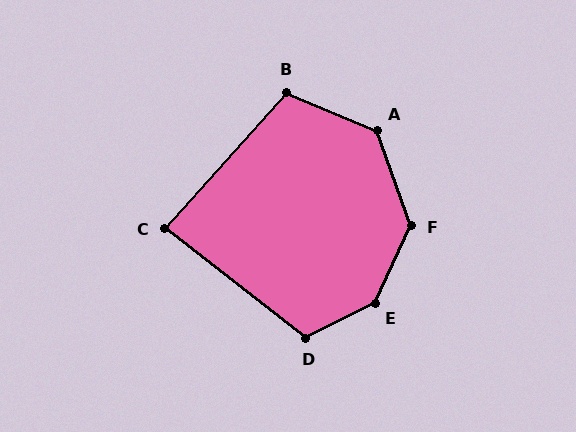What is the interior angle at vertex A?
Approximately 132 degrees (obtuse).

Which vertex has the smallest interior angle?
C, at approximately 86 degrees.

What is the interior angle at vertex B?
Approximately 109 degrees (obtuse).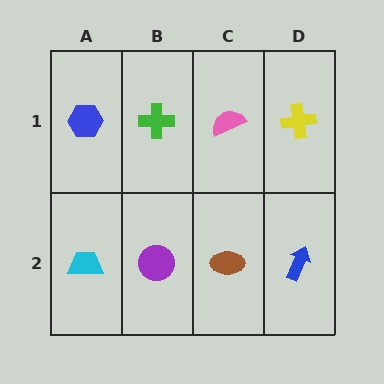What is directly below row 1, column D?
A blue arrow.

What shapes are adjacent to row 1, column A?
A cyan trapezoid (row 2, column A), a green cross (row 1, column B).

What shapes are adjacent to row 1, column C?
A brown ellipse (row 2, column C), a green cross (row 1, column B), a yellow cross (row 1, column D).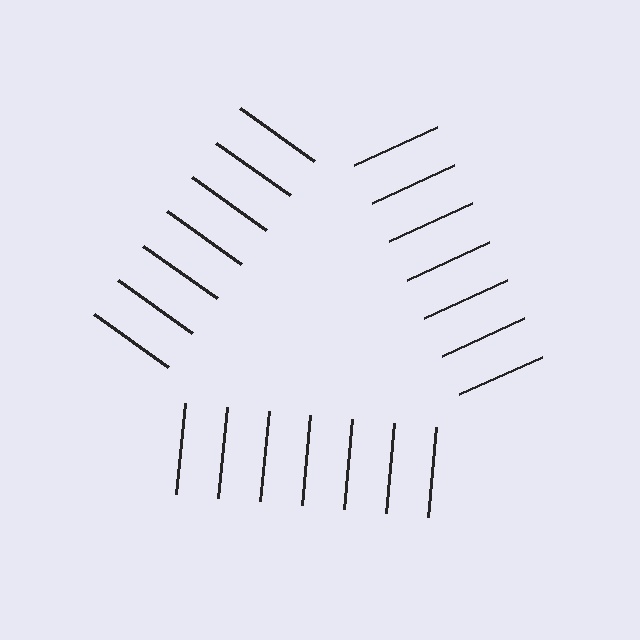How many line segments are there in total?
21 — 7 along each of the 3 edges.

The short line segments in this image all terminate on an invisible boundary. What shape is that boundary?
An illusory triangle — the line segments terminate on its edges but no continuous stroke is drawn.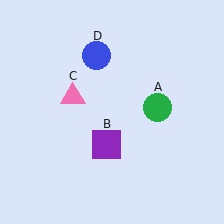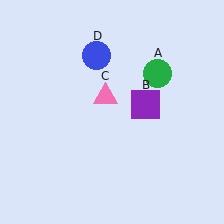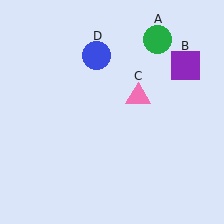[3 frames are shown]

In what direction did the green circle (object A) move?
The green circle (object A) moved up.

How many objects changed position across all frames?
3 objects changed position: green circle (object A), purple square (object B), pink triangle (object C).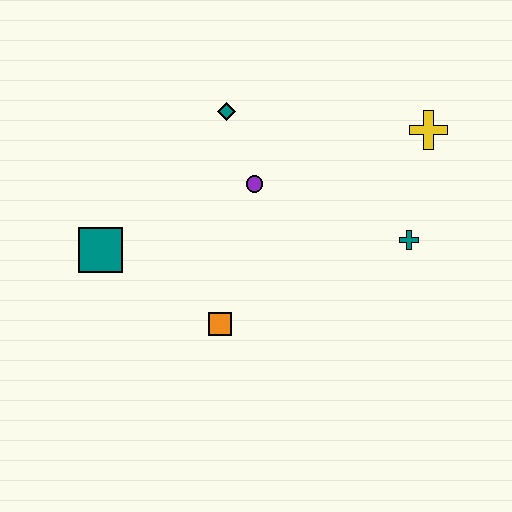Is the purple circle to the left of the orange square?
No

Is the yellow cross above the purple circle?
Yes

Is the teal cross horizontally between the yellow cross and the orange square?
Yes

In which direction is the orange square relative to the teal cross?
The orange square is to the left of the teal cross.